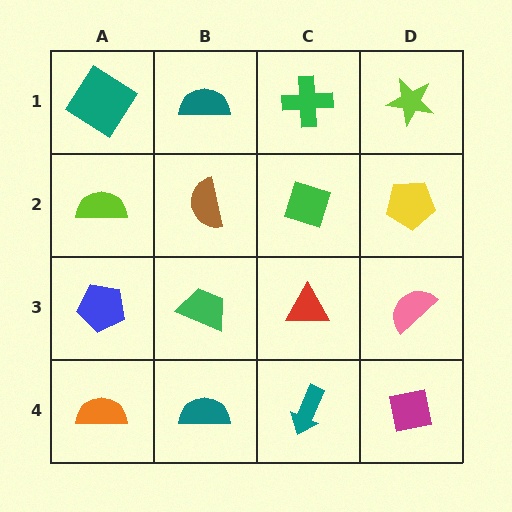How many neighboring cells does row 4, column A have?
2.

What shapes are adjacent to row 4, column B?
A green trapezoid (row 3, column B), an orange semicircle (row 4, column A), a teal arrow (row 4, column C).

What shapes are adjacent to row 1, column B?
A brown semicircle (row 2, column B), a teal diamond (row 1, column A), a green cross (row 1, column C).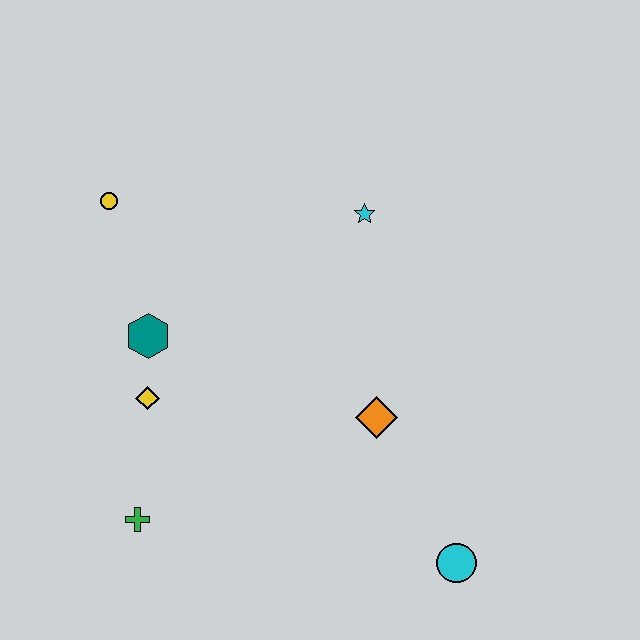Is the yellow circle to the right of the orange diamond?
No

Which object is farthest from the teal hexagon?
The cyan circle is farthest from the teal hexagon.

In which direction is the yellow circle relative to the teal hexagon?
The yellow circle is above the teal hexagon.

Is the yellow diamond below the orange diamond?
No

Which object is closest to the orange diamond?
The cyan circle is closest to the orange diamond.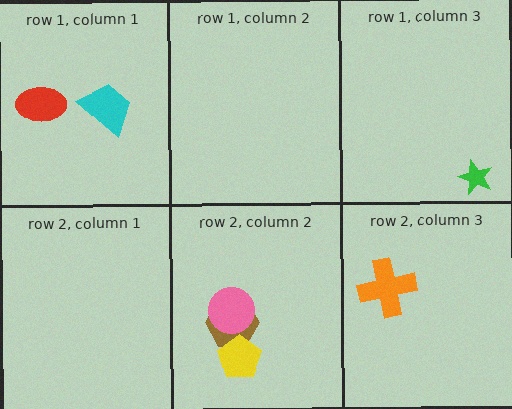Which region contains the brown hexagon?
The row 2, column 2 region.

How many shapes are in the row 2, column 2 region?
3.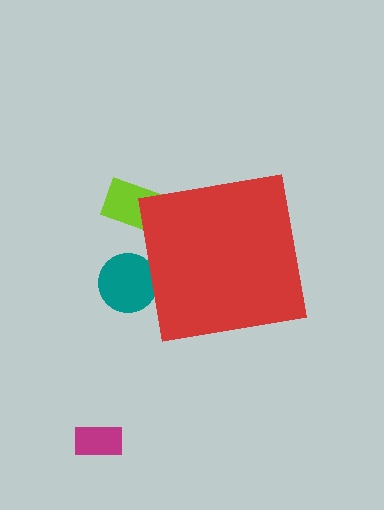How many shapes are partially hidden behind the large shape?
2 shapes are partially hidden.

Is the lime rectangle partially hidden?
Yes, the lime rectangle is partially hidden behind the red square.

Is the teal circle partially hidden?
Yes, the teal circle is partially hidden behind the red square.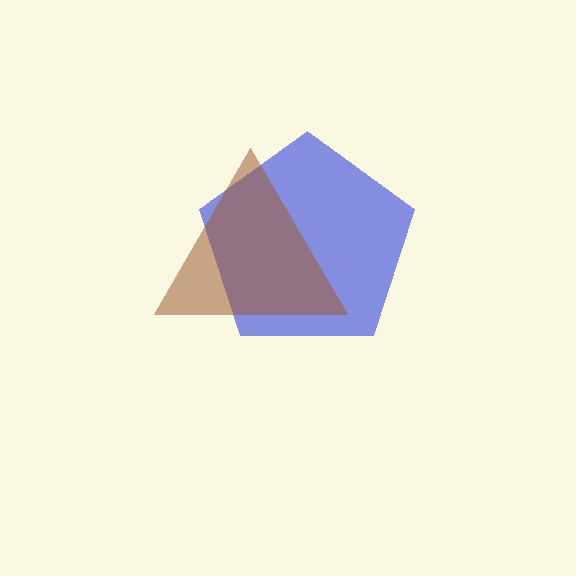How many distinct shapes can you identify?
There are 2 distinct shapes: a blue pentagon, a brown triangle.